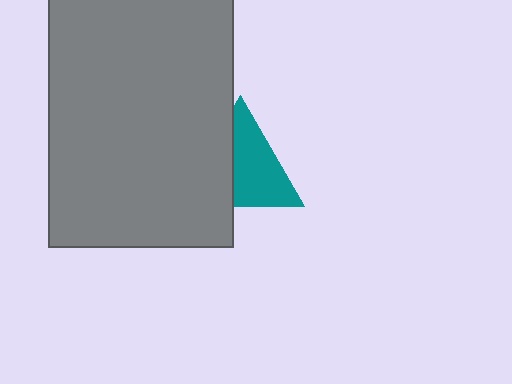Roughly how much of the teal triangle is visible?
About half of it is visible (roughly 60%).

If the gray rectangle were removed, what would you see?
You would see the complete teal triangle.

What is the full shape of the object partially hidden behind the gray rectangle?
The partially hidden object is a teal triangle.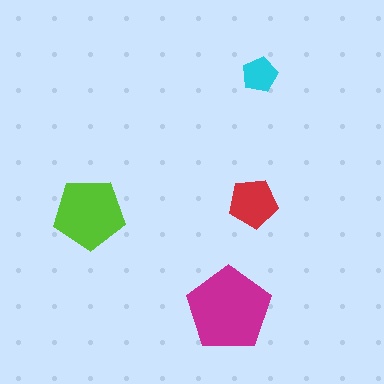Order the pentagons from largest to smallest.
the magenta one, the lime one, the red one, the cyan one.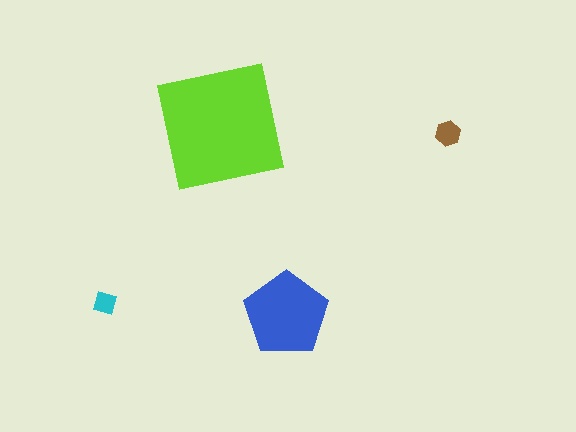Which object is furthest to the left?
The cyan diamond is leftmost.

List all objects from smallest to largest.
The cyan diamond, the brown hexagon, the blue pentagon, the lime square.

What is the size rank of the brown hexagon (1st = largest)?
3rd.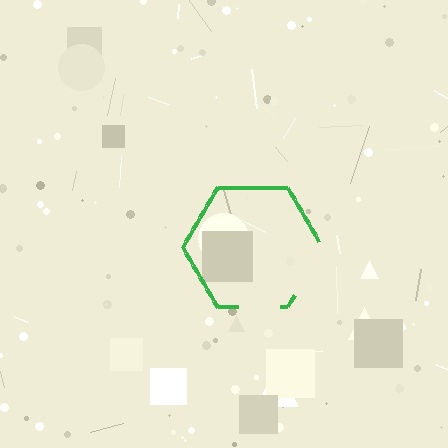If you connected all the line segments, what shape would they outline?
They would outline a hexagon.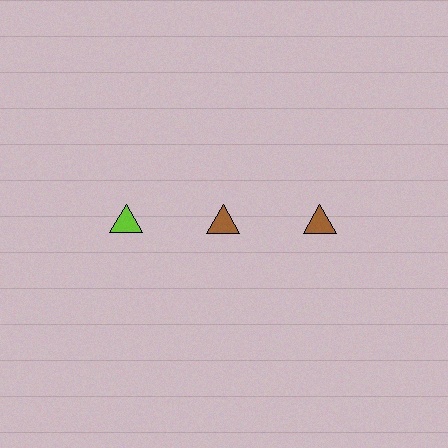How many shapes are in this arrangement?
There are 3 shapes arranged in a grid pattern.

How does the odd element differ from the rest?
It has a different color: lime instead of brown.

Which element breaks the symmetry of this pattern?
The lime triangle in the top row, leftmost column breaks the symmetry. All other shapes are brown triangles.